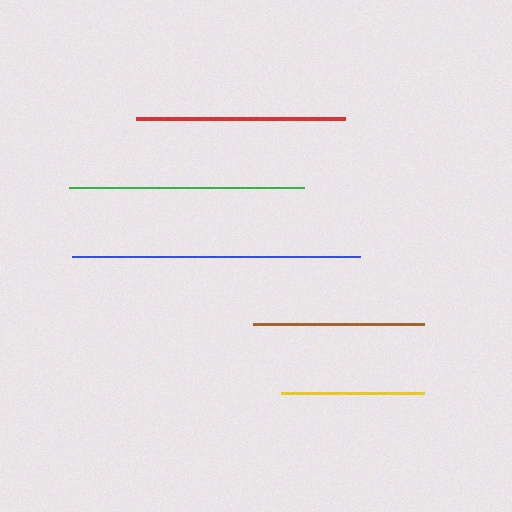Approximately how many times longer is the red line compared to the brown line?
The red line is approximately 1.2 times the length of the brown line.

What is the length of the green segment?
The green segment is approximately 234 pixels long.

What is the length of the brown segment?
The brown segment is approximately 172 pixels long.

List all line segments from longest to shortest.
From longest to shortest: blue, green, red, brown, yellow.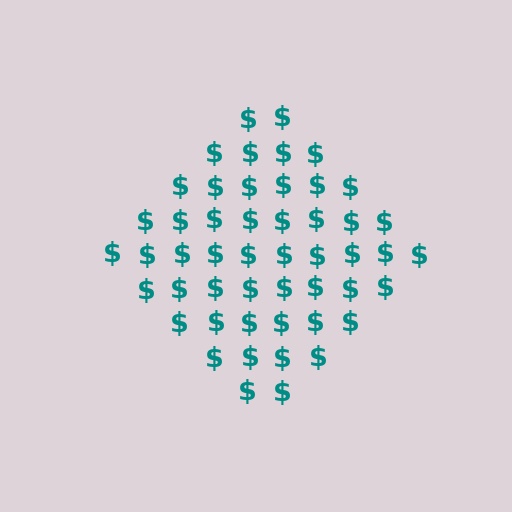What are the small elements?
The small elements are dollar signs.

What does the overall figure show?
The overall figure shows a diamond.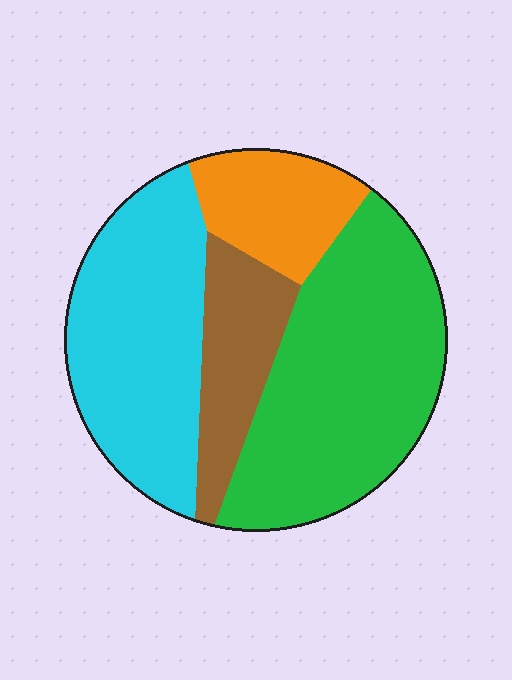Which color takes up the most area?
Green, at roughly 40%.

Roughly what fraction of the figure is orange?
Orange takes up about one eighth (1/8) of the figure.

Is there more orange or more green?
Green.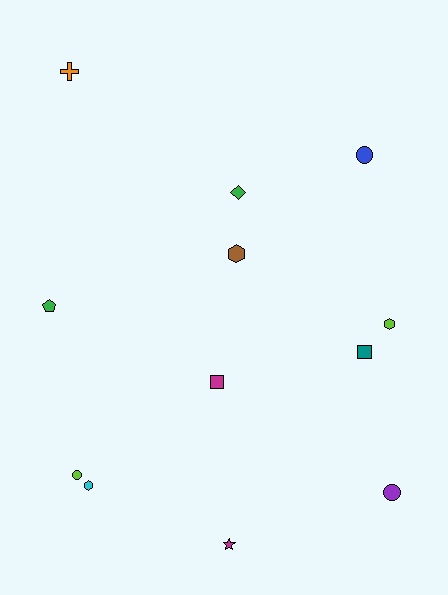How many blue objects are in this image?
There is 1 blue object.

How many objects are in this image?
There are 12 objects.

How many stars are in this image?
There is 1 star.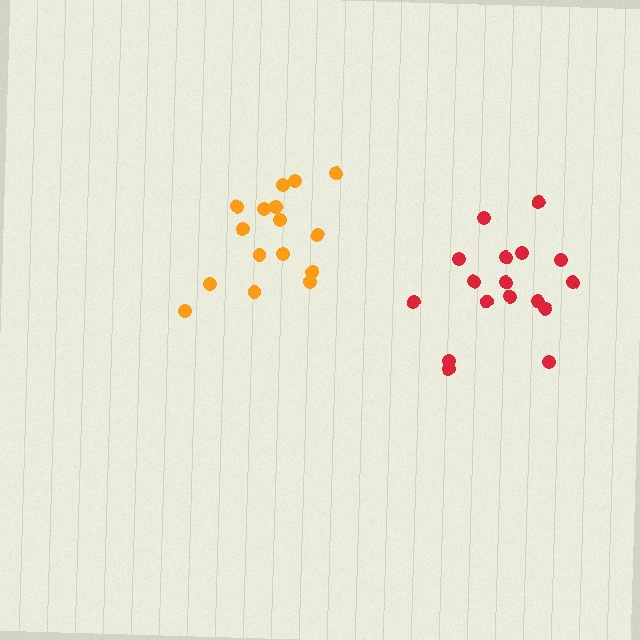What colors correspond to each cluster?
The clusters are colored: red, orange.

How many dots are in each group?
Group 1: 17 dots, Group 2: 16 dots (33 total).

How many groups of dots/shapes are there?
There are 2 groups.